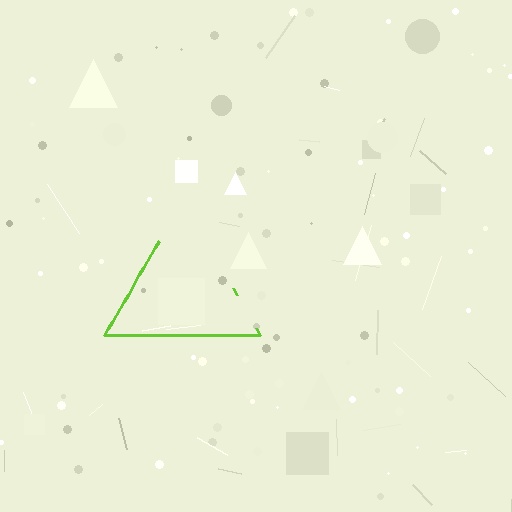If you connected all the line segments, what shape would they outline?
They would outline a triangle.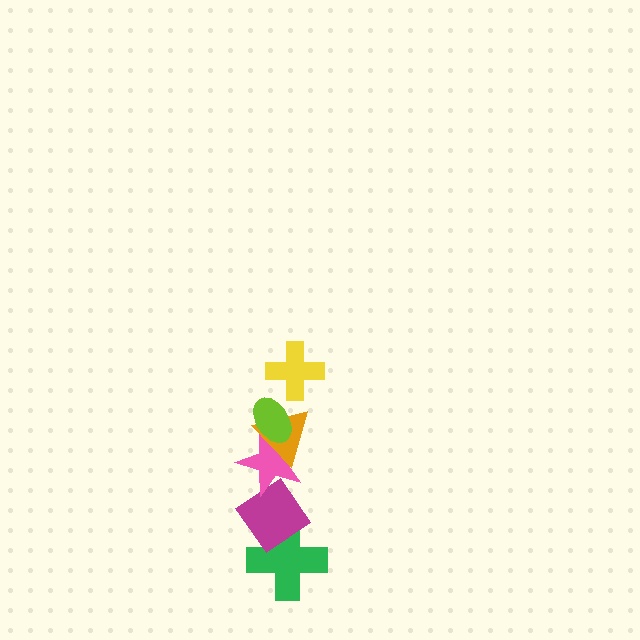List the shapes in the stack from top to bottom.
From top to bottom: the yellow cross, the lime ellipse, the orange triangle, the pink star, the magenta diamond, the green cross.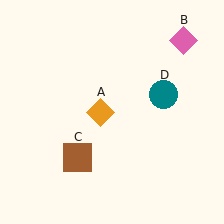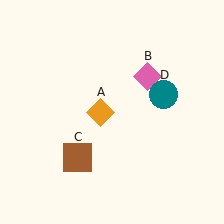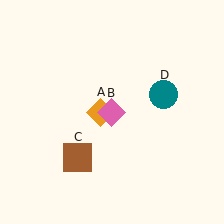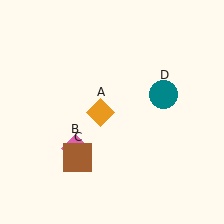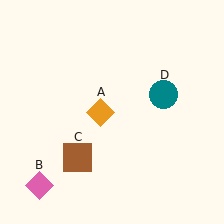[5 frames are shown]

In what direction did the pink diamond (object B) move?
The pink diamond (object B) moved down and to the left.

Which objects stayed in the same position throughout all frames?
Orange diamond (object A) and brown square (object C) and teal circle (object D) remained stationary.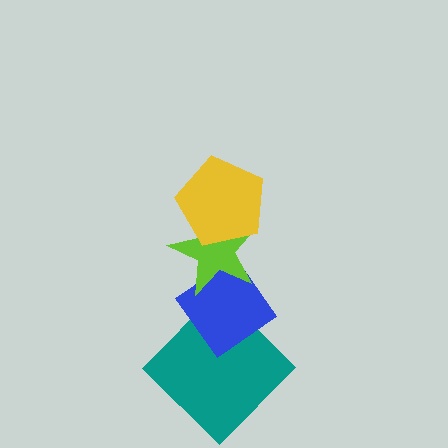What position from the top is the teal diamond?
The teal diamond is 4th from the top.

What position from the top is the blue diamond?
The blue diamond is 3rd from the top.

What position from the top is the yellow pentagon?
The yellow pentagon is 1st from the top.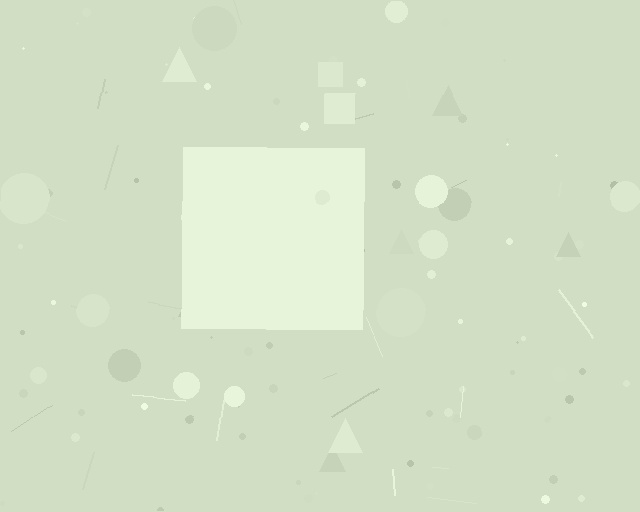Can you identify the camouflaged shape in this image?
The camouflaged shape is a square.